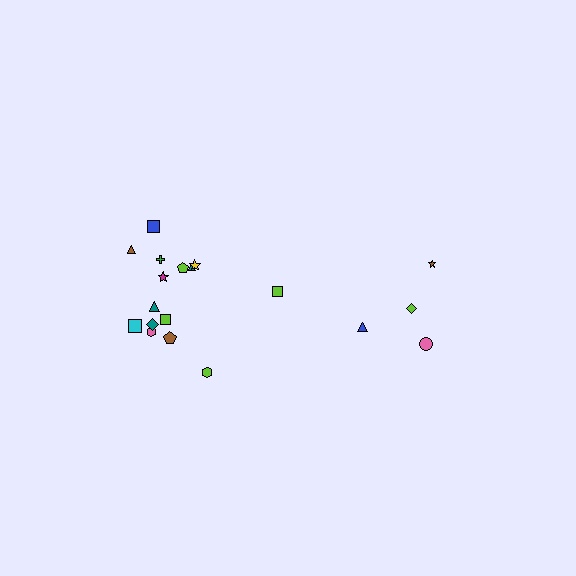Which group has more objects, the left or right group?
The left group.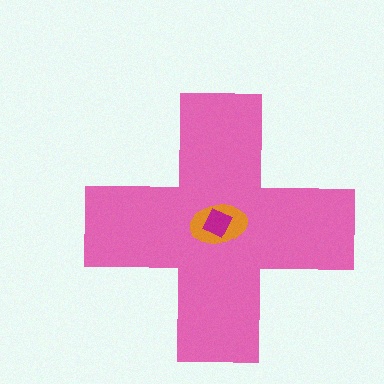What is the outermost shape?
The pink cross.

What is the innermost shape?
The magenta diamond.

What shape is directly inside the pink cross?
The orange ellipse.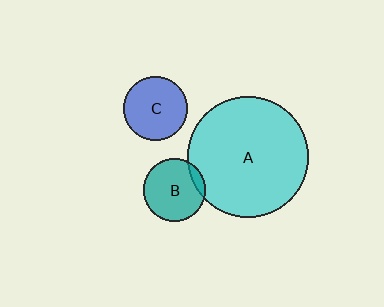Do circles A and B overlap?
Yes.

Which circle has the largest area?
Circle A (cyan).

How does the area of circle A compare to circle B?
Approximately 3.8 times.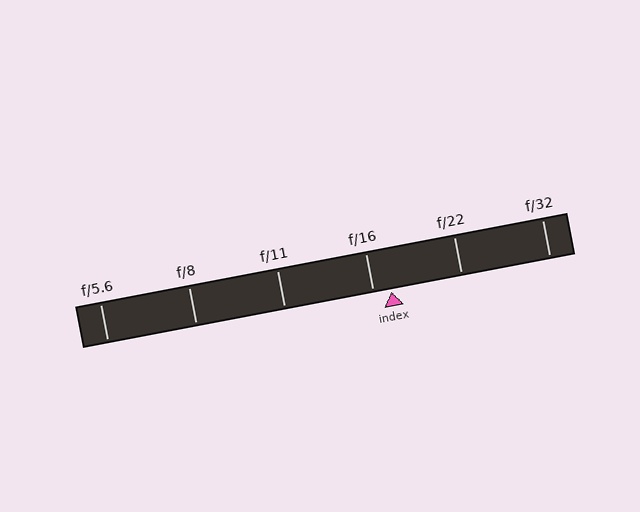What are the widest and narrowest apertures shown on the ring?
The widest aperture shown is f/5.6 and the narrowest is f/32.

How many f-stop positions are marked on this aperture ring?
There are 6 f-stop positions marked.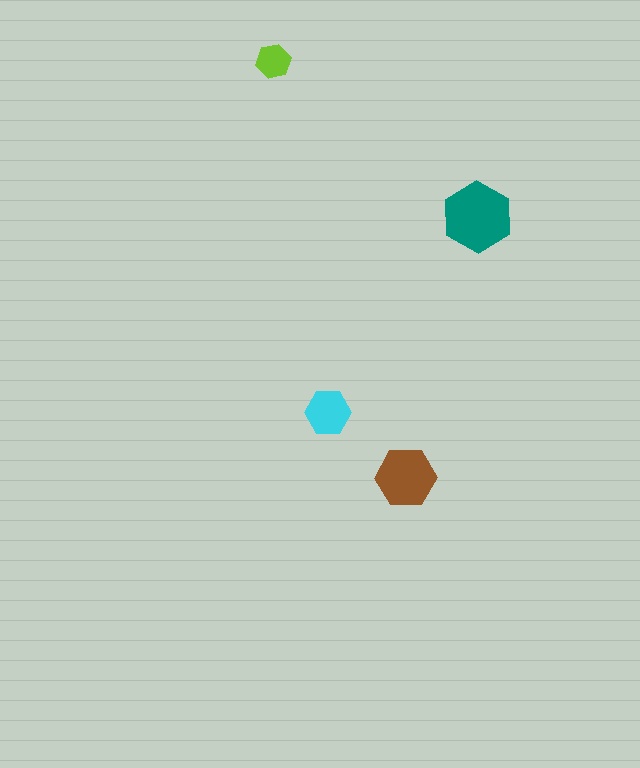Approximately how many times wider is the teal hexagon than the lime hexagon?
About 2 times wider.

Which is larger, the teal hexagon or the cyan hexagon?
The teal one.